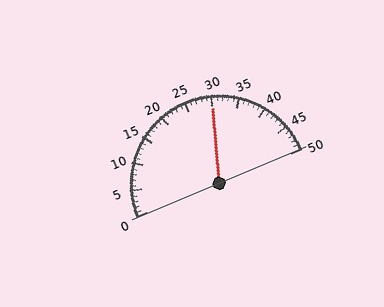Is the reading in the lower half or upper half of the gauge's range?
The reading is in the upper half of the range (0 to 50).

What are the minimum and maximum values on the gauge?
The gauge ranges from 0 to 50.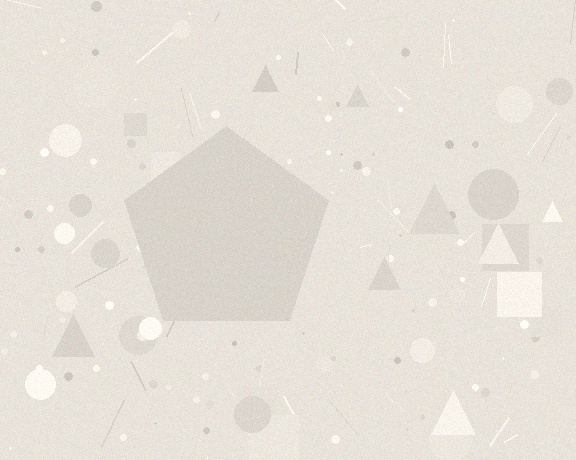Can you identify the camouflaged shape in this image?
The camouflaged shape is a pentagon.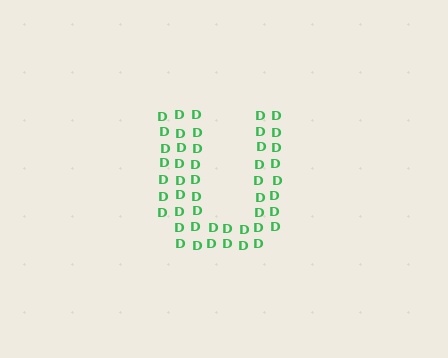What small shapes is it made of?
It is made of small letter D's.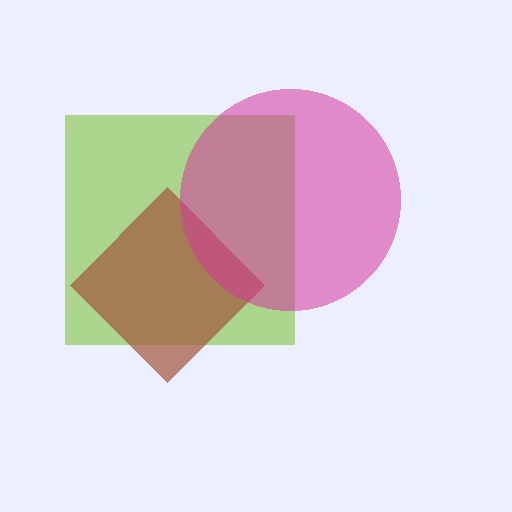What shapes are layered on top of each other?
The layered shapes are: a lime square, a brown diamond, a magenta circle.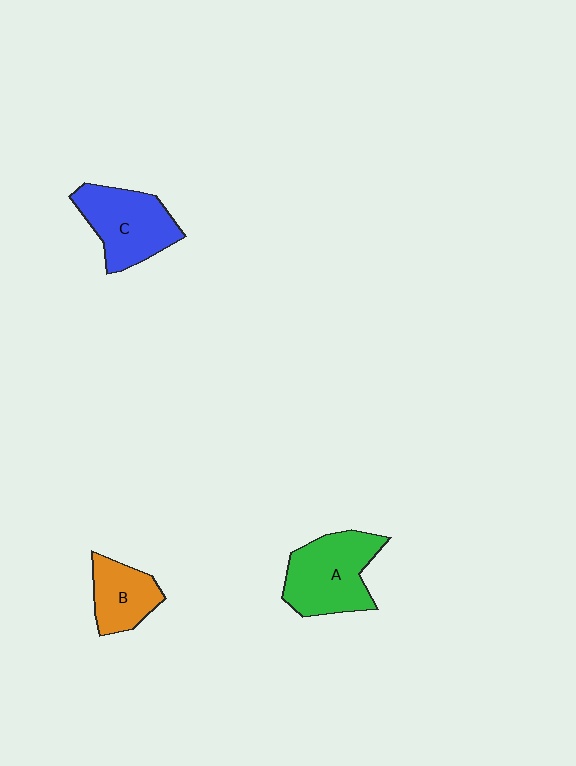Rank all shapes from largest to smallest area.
From largest to smallest: A (green), C (blue), B (orange).